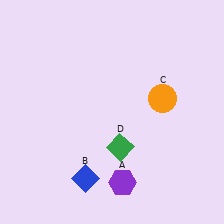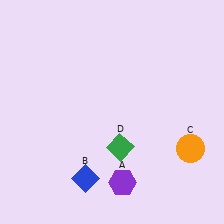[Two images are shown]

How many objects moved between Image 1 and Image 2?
1 object moved between the two images.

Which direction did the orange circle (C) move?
The orange circle (C) moved down.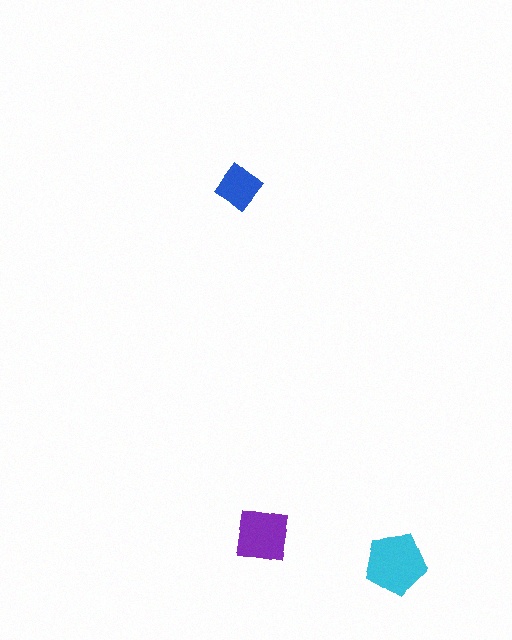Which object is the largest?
The cyan pentagon.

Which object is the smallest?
The blue diamond.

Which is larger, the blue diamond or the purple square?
The purple square.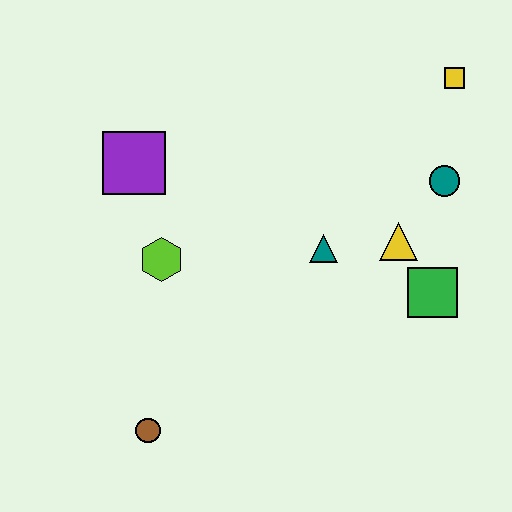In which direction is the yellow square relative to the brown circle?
The yellow square is above the brown circle.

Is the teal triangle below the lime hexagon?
No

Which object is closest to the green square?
The yellow triangle is closest to the green square.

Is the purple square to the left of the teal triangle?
Yes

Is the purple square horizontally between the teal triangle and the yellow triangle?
No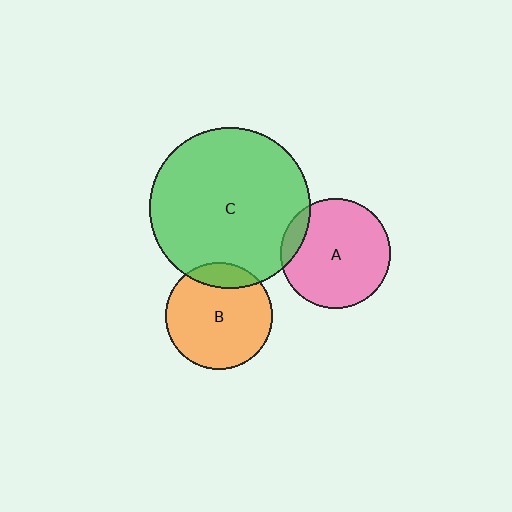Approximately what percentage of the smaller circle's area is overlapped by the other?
Approximately 15%.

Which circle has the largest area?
Circle C (green).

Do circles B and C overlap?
Yes.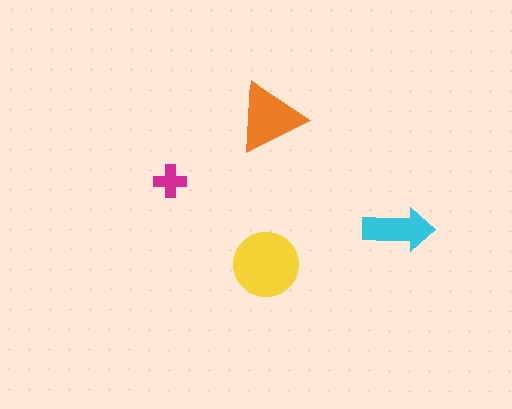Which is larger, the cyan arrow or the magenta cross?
The cyan arrow.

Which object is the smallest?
The magenta cross.